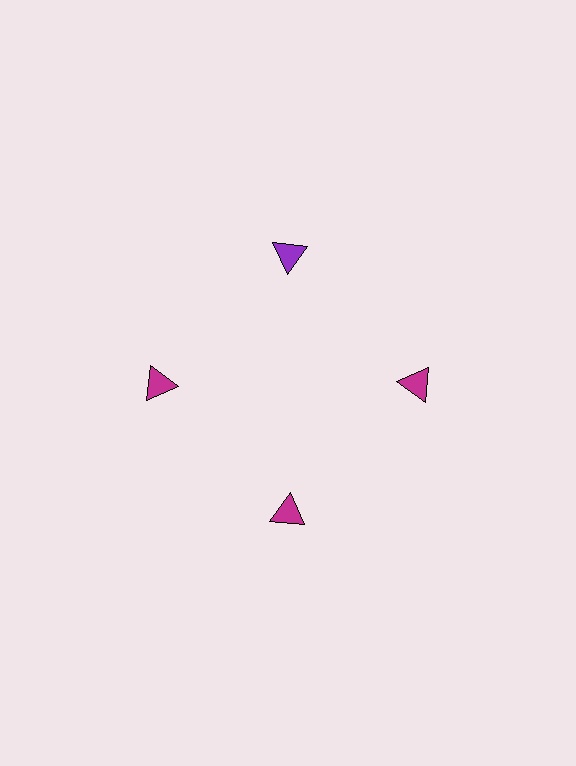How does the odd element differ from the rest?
It has a different color: purple instead of magenta.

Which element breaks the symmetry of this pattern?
The purple triangle at roughly the 12 o'clock position breaks the symmetry. All other shapes are magenta triangles.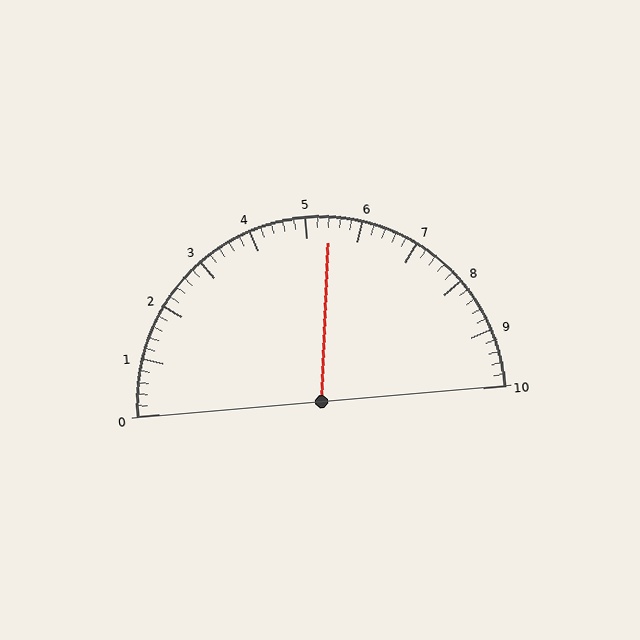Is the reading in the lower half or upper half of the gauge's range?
The reading is in the upper half of the range (0 to 10).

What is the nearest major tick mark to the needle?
The nearest major tick mark is 5.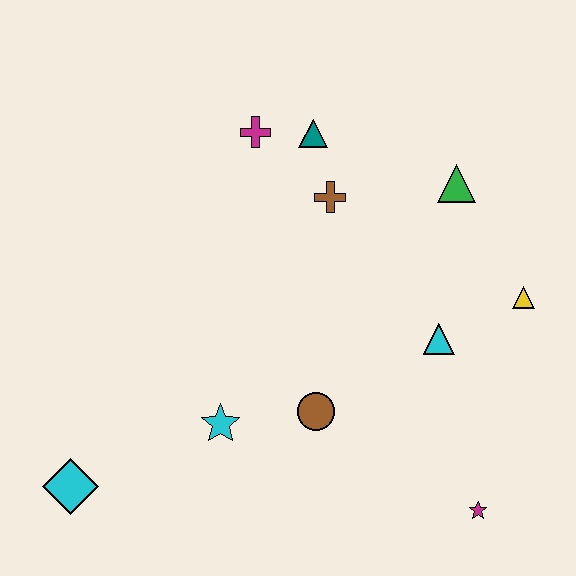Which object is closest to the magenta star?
The cyan triangle is closest to the magenta star.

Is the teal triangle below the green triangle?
No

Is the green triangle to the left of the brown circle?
No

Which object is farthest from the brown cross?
The cyan diamond is farthest from the brown cross.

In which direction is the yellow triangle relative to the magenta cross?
The yellow triangle is to the right of the magenta cross.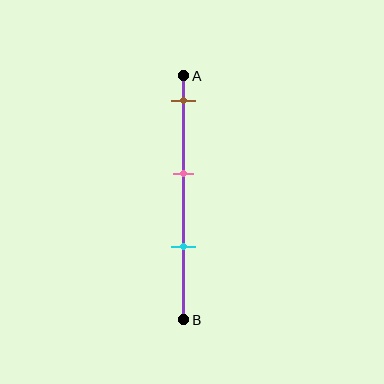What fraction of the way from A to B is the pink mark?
The pink mark is approximately 40% (0.4) of the way from A to B.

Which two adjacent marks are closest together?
The pink and cyan marks are the closest adjacent pair.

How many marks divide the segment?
There are 3 marks dividing the segment.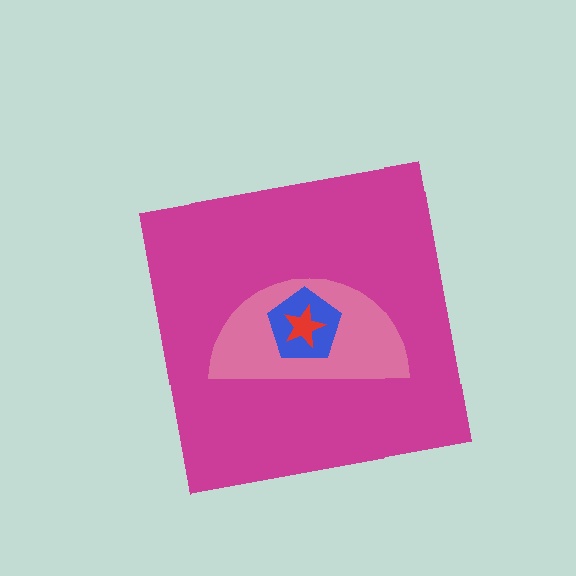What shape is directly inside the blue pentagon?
The red star.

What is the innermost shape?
The red star.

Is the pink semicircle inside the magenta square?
Yes.